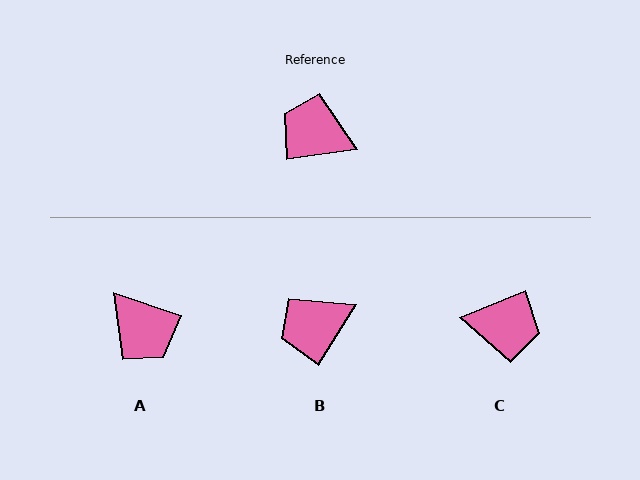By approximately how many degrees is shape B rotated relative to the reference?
Approximately 51 degrees counter-clockwise.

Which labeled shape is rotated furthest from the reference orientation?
C, about 165 degrees away.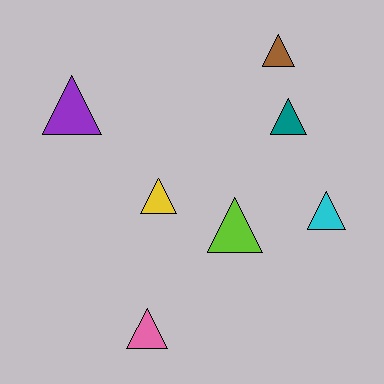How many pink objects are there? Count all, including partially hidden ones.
There is 1 pink object.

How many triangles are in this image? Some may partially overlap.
There are 7 triangles.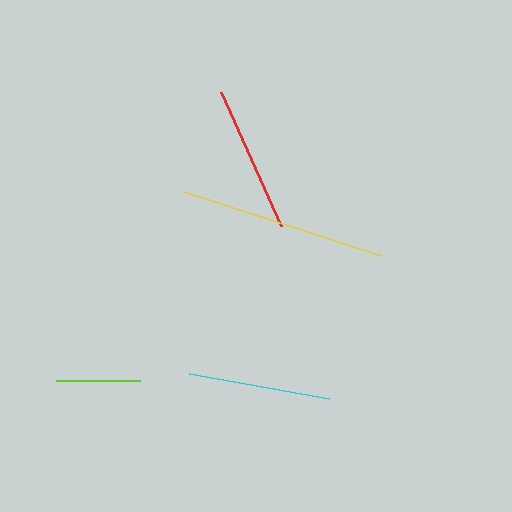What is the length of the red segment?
The red segment is approximately 147 pixels long.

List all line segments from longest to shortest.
From longest to shortest: yellow, red, cyan, lime.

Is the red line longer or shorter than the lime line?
The red line is longer than the lime line.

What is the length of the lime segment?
The lime segment is approximately 84 pixels long.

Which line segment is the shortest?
The lime line is the shortest at approximately 84 pixels.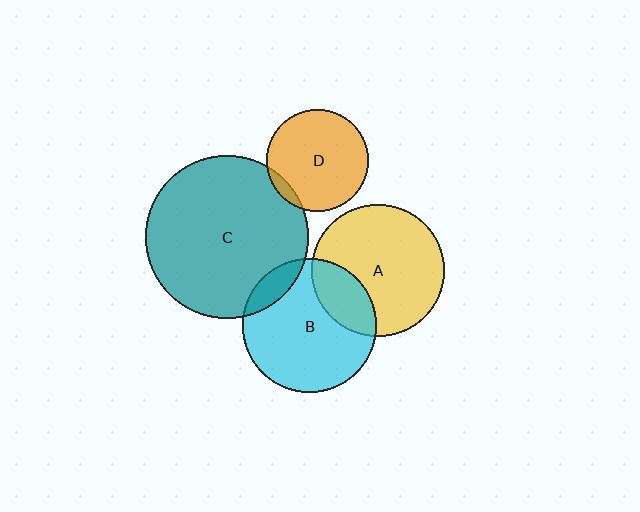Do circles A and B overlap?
Yes.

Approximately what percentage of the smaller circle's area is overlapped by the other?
Approximately 25%.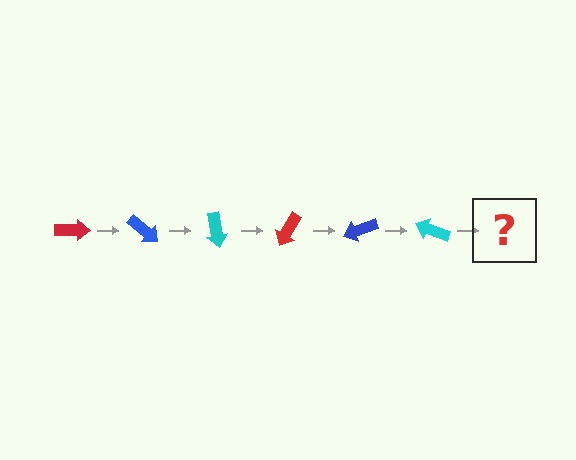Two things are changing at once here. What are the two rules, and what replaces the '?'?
The two rules are that it rotates 40 degrees each step and the color cycles through red, blue, and cyan. The '?' should be a red arrow, rotated 240 degrees from the start.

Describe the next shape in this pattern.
It should be a red arrow, rotated 240 degrees from the start.